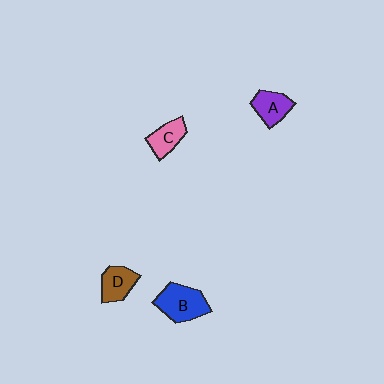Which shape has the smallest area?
Shape C (pink).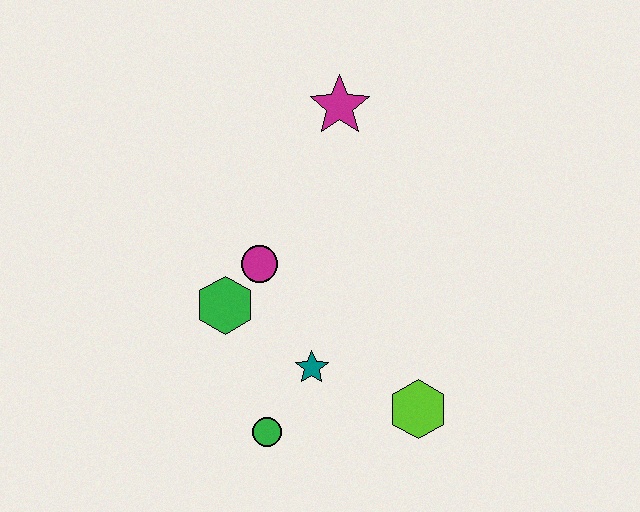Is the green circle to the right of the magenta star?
No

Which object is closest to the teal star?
The green circle is closest to the teal star.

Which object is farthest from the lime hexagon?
The magenta star is farthest from the lime hexagon.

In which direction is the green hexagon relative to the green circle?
The green hexagon is above the green circle.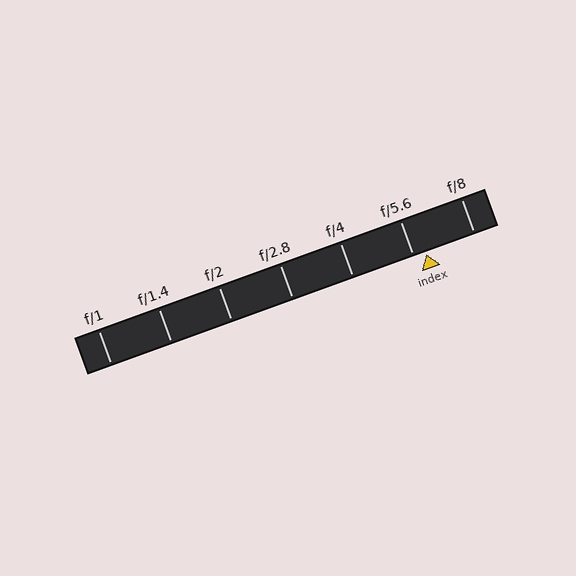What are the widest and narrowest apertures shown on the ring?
The widest aperture shown is f/1 and the narrowest is f/8.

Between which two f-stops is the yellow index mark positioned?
The index mark is between f/5.6 and f/8.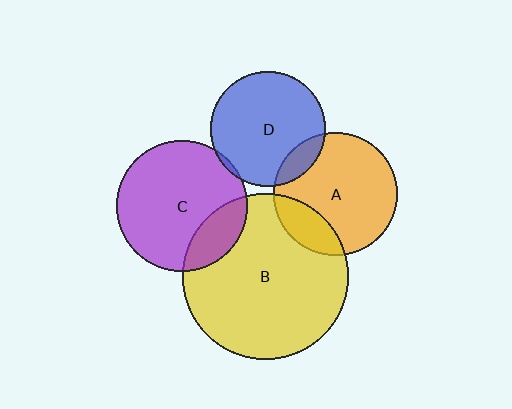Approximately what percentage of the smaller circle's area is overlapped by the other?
Approximately 20%.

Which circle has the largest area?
Circle B (yellow).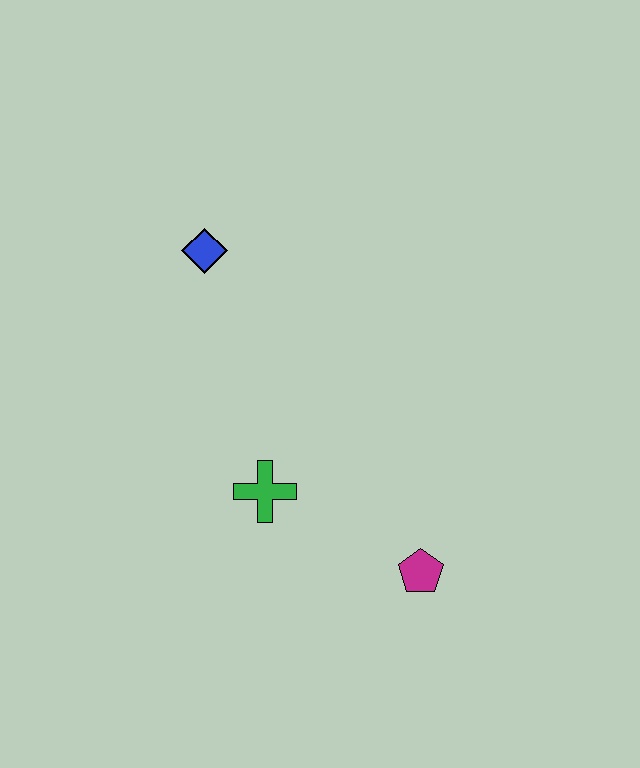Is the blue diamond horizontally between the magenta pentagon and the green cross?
No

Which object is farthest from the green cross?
The blue diamond is farthest from the green cross.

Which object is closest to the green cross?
The magenta pentagon is closest to the green cross.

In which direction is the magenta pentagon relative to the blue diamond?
The magenta pentagon is below the blue diamond.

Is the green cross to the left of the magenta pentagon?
Yes